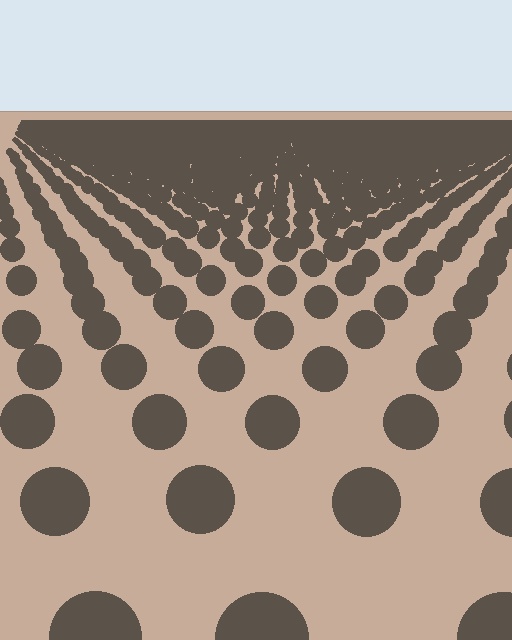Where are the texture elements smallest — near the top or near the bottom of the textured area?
Near the top.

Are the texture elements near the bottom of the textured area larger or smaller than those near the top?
Larger. Near the bottom, elements are closer to the viewer and appear at a bigger on-screen size.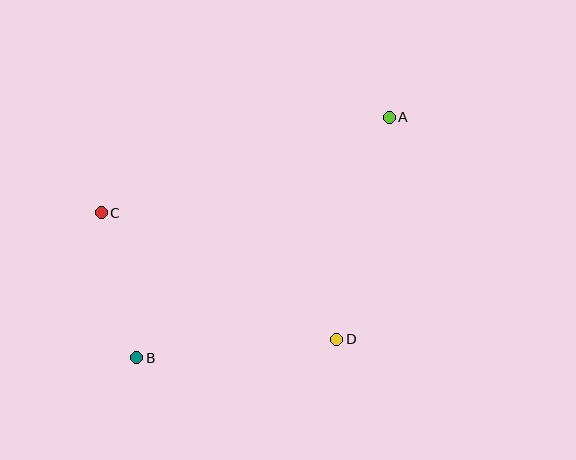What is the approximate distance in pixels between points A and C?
The distance between A and C is approximately 304 pixels.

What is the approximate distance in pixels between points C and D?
The distance between C and D is approximately 267 pixels.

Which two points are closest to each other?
Points B and C are closest to each other.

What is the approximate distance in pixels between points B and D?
The distance between B and D is approximately 201 pixels.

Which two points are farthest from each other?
Points A and B are farthest from each other.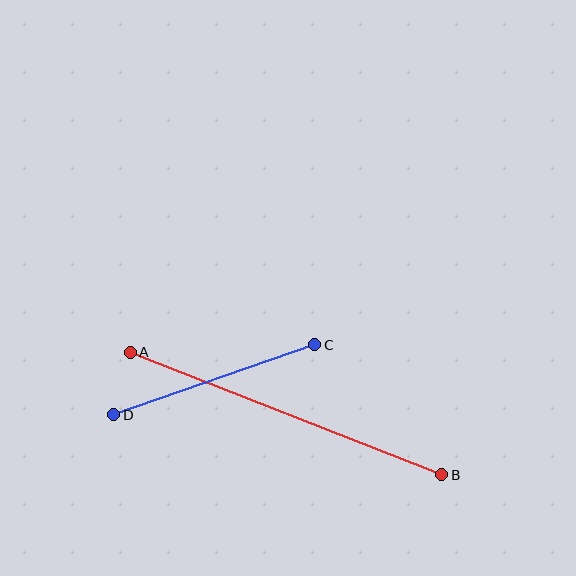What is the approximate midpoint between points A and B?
The midpoint is at approximately (286, 414) pixels.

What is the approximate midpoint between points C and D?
The midpoint is at approximately (214, 380) pixels.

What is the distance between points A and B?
The distance is approximately 335 pixels.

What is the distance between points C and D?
The distance is approximately 212 pixels.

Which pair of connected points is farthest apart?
Points A and B are farthest apart.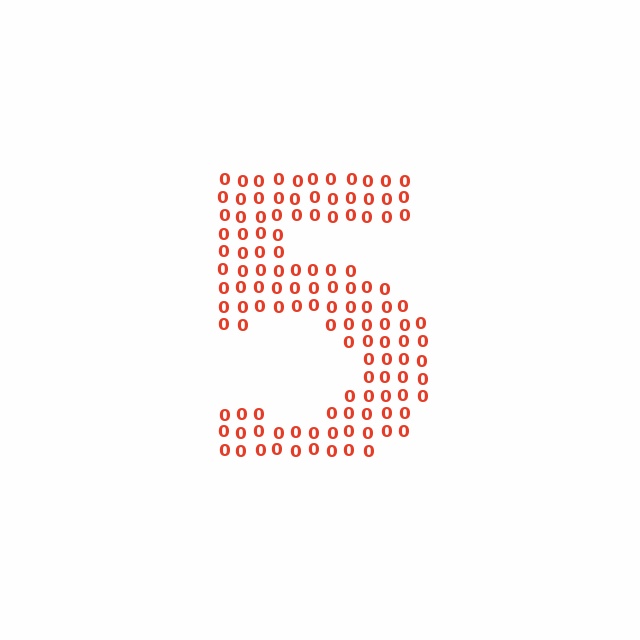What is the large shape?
The large shape is the digit 5.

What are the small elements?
The small elements are digit 0's.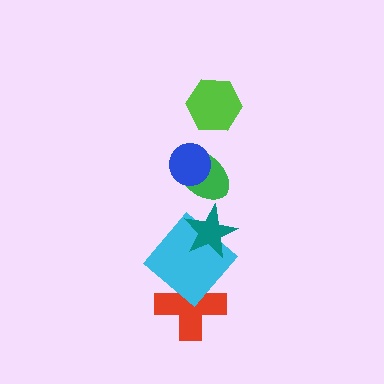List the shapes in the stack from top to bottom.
From top to bottom: the lime hexagon, the blue circle, the green ellipse, the teal star, the cyan diamond, the red cross.